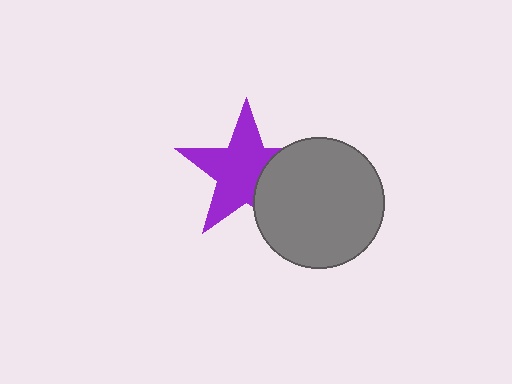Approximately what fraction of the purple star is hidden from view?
Roughly 30% of the purple star is hidden behind the gray circle.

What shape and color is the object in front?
The object in front is a gray circle.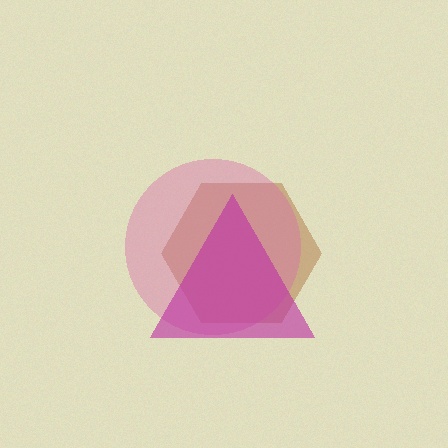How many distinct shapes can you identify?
There are 3 distinct shapes: a brown hexagon, a pink circle, a magenta triangle.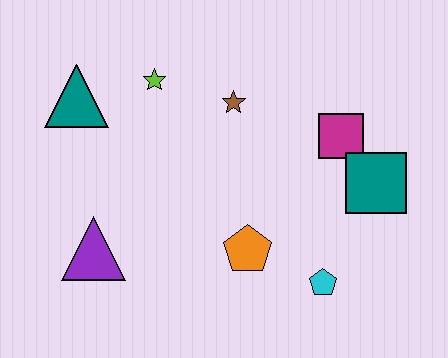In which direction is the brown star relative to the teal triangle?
The brown star is to the right of the teal triangle.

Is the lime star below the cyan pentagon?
No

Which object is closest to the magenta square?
The teal square is closest to the magenta square.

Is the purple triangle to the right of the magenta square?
No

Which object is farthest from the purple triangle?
The teal square is farthest from the purple triangle.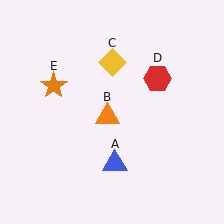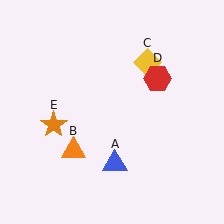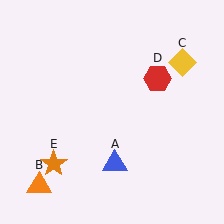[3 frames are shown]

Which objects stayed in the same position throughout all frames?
Blue triangle (object A) and red hexagon (object D) remained stationary.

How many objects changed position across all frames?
3 objects changed position: orange triangle (object B), yellow diamond (object C), orange star (object E).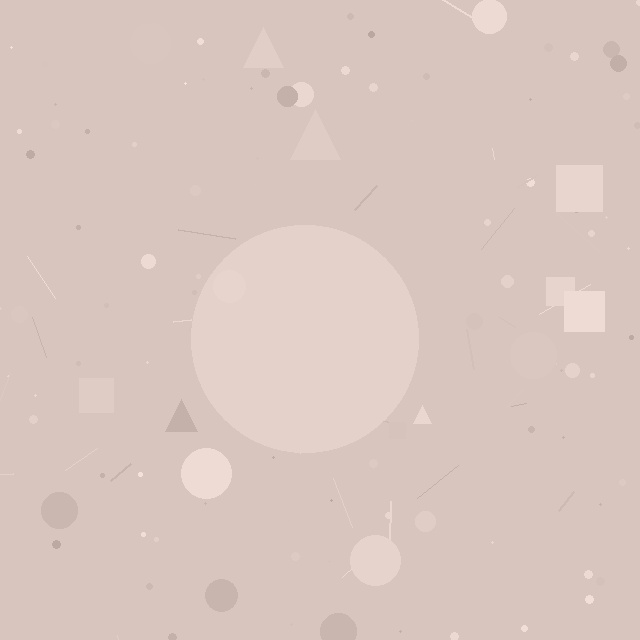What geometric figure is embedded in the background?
A circle is embedded in the background.